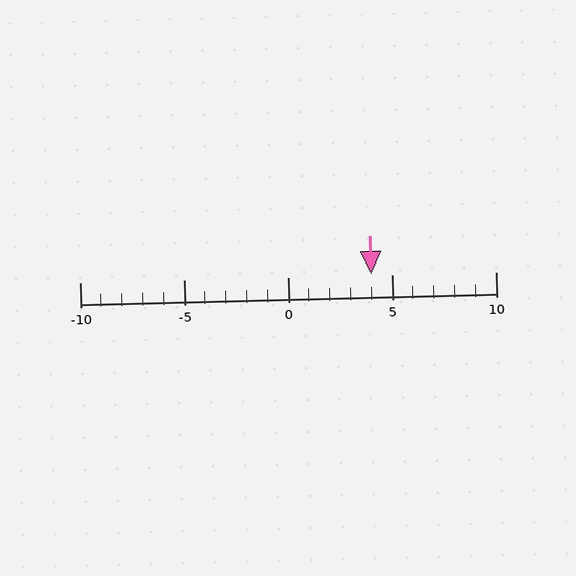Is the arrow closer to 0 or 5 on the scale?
The arrow is closer to 5.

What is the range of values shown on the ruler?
The ruler shows values from -10 to 10.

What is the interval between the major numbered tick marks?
The major tick marks are spaced 5 units apart.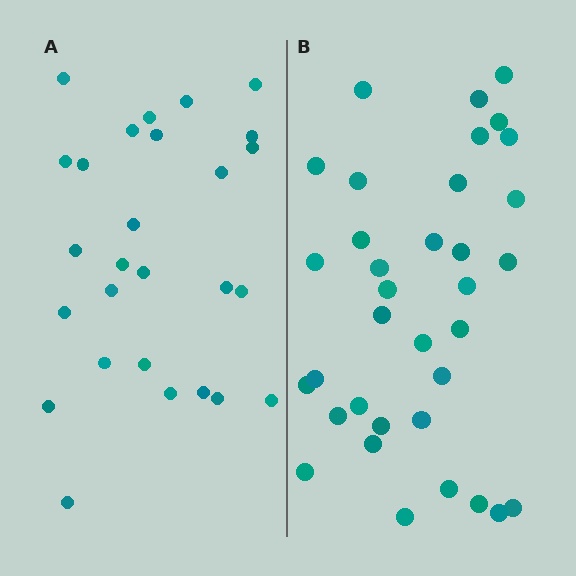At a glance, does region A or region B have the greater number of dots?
Region B (the right region) has more dots.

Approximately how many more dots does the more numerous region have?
Region B has roughly 8 or so more dots than region A.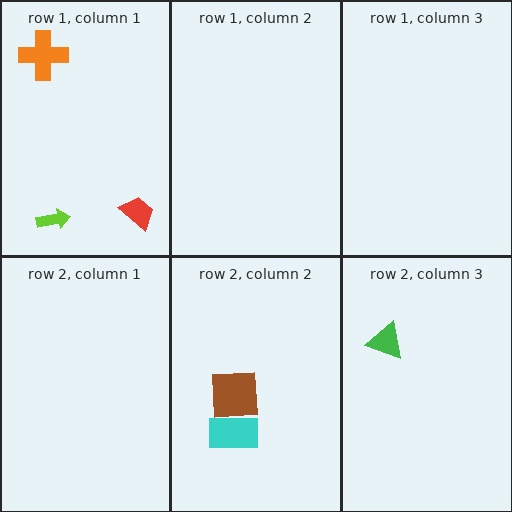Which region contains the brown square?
The row 2, column 2 region.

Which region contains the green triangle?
The row 2, column 3 region.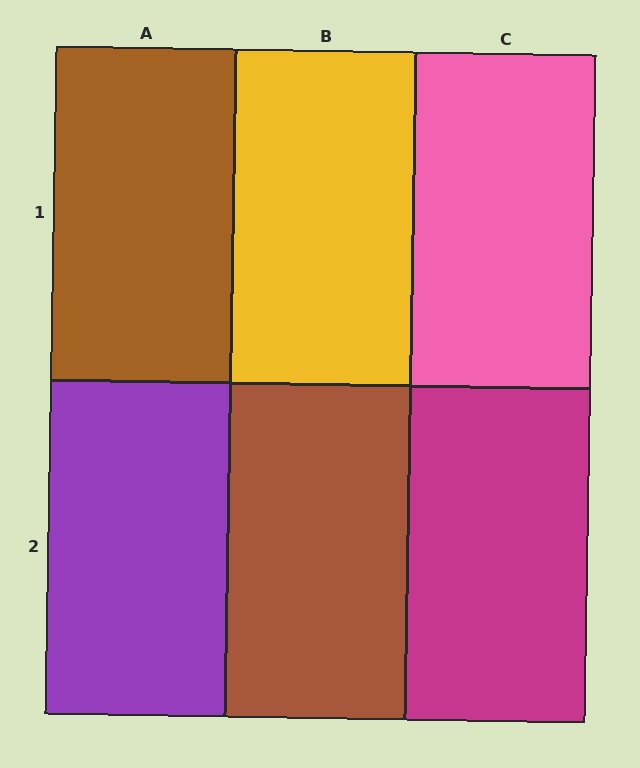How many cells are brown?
2 cells are brown.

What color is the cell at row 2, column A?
Purple.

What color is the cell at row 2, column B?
Brown.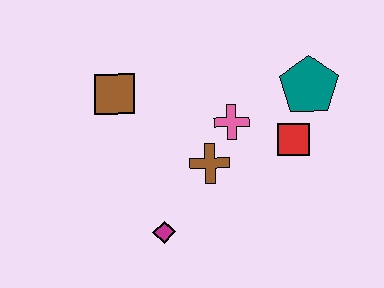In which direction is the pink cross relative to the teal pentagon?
The pink cross is to the left of the teal pentagon.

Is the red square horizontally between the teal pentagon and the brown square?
Yes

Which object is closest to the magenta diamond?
The brown cross is closest to the magenta diamond.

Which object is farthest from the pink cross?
The magenta diamond is farthest from the pink cross.